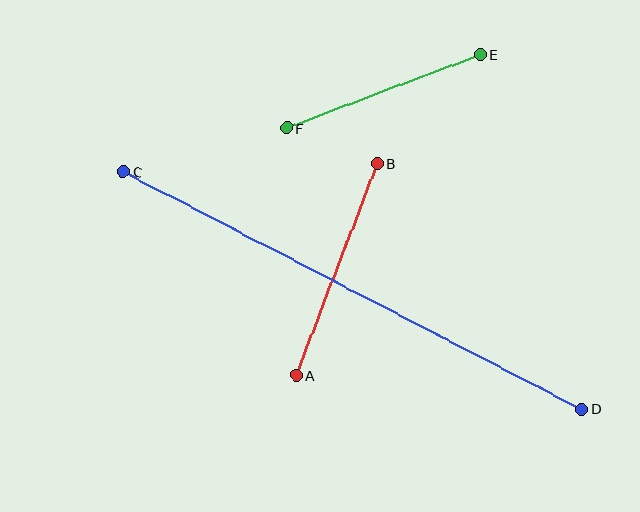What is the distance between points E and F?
The distance is approximately 206 pixels.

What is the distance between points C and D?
The distance is approximately 516 pixels.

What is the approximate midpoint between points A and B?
The midpoint is at approximately (337, 270) pixels.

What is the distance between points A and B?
The distance is approximately 227 pixels.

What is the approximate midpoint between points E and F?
The midpoint is at approximately (383, 91) pixels.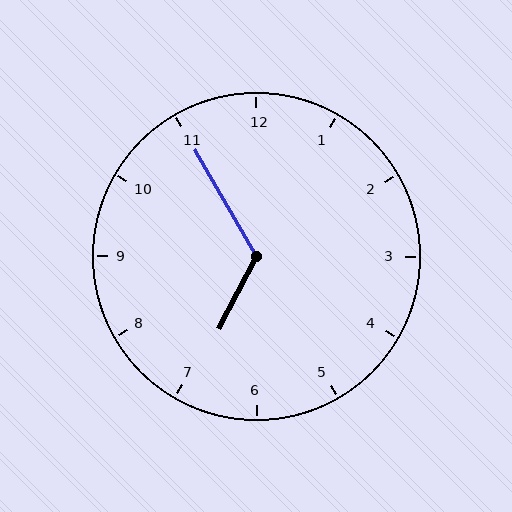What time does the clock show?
6:55.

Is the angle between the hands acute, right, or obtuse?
It is obtuse.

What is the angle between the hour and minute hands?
Approximately 122 degrees.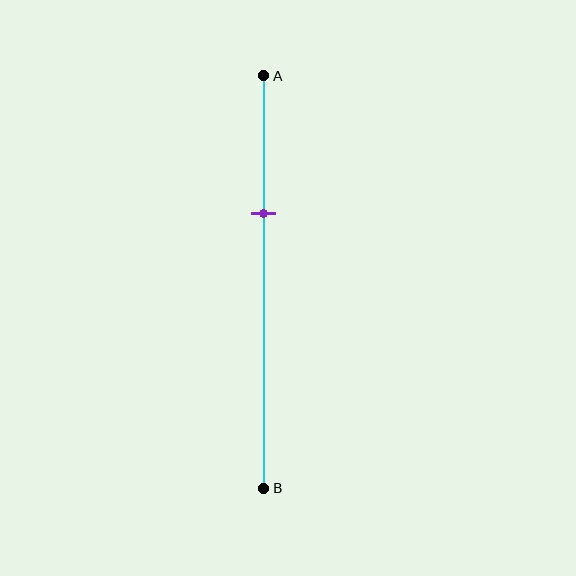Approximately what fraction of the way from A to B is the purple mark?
The purple mark is approximately 35% of the way from A to B.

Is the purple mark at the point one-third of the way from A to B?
Yes, the mark is approximately at the one-third point.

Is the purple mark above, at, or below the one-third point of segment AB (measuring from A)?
The purple mark is approximately at the one-third point of segment AB.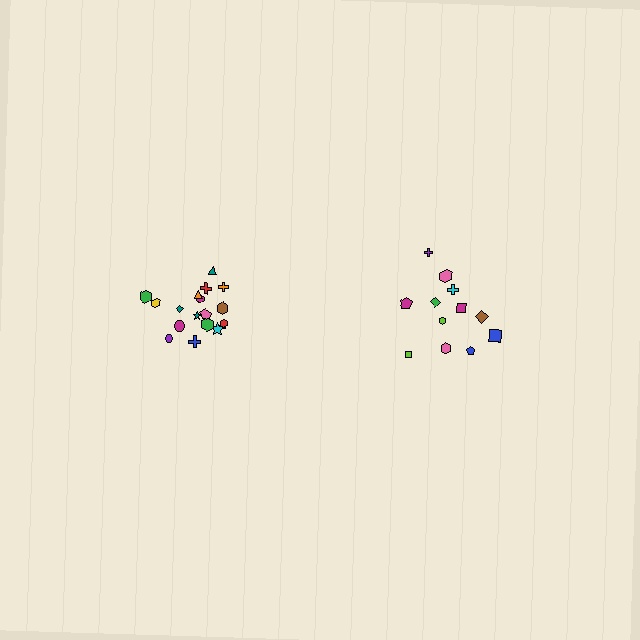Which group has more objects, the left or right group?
The left group.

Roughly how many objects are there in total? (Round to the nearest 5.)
Roughly 30 objects in total.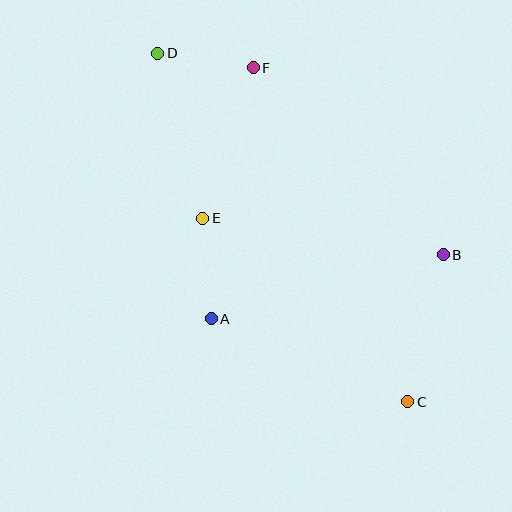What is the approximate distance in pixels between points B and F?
The distance between B and F is approximately 266 pixels.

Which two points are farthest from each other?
Points C and D are farthest from each other.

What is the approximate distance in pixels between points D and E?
The distance between D and E is approximately 171 pixels.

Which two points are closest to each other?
Points D and F are closest to each other.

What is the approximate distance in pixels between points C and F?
The distance between C and F is approximately 368 pixels.